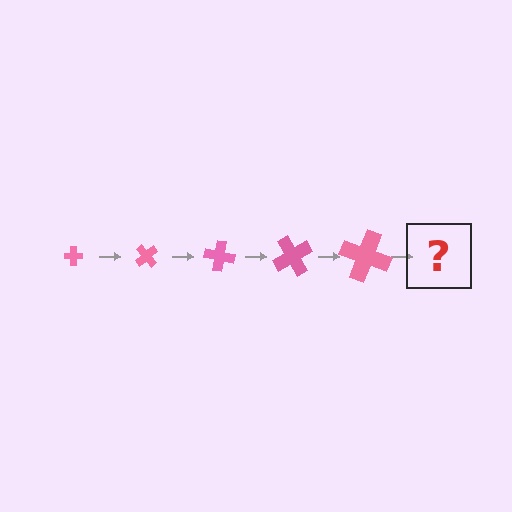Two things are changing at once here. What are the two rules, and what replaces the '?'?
The two rules are that the cross grows larger each step and it rotates 50 degrees each step. The '?' should be a cross, larger than the previous one and rotated 250 degrees from the start.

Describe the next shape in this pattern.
It should be a cross, larger than the previous one and rotated 250 degrees from the start.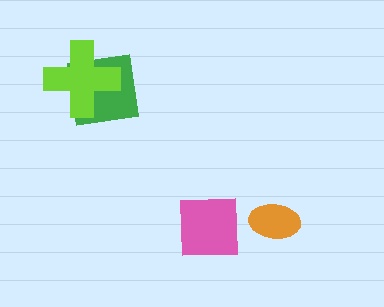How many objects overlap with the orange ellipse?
0 objects overlap with the orange ellipse.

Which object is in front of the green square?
The lime cross is in front of the green square.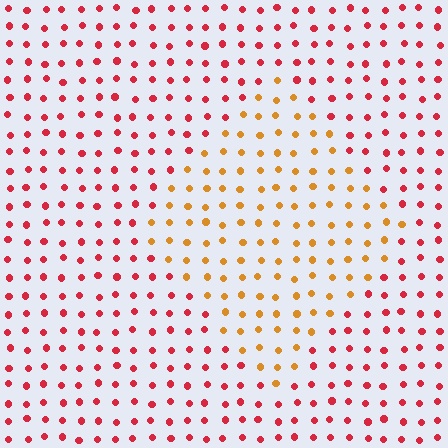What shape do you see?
I see a diamond.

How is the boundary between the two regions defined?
The boundary is defined purely by a slight shift in hue (about 43 degrees). Spacing, size, and orientation are identical on both sides.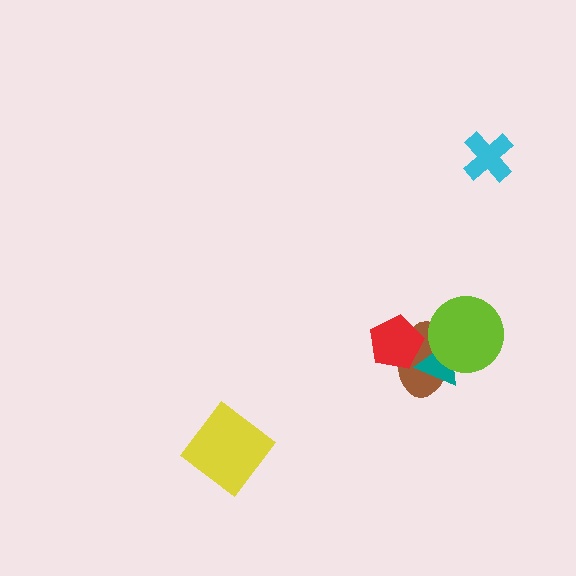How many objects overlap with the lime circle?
2 objects overlap with the lime circle.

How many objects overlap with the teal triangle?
3 objects overlap with the teal triangle.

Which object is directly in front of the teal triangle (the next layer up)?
The lime circle is directly in front of the teal triangle.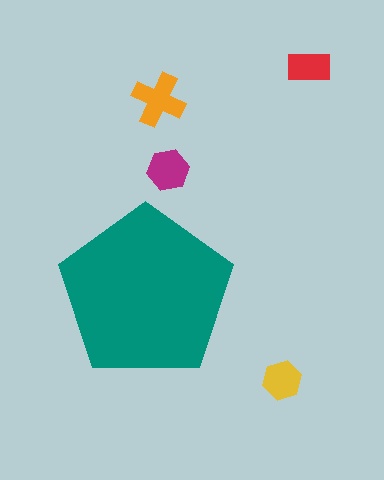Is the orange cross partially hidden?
No, the orange cross is fully visible.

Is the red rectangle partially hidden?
No, the red rectangle is fully visible.